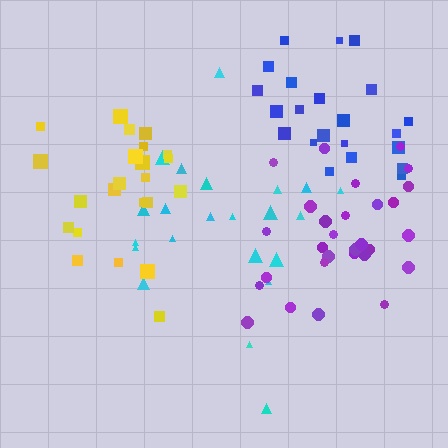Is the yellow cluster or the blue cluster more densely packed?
Blue.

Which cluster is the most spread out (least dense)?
Cyan.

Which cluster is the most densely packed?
Purple.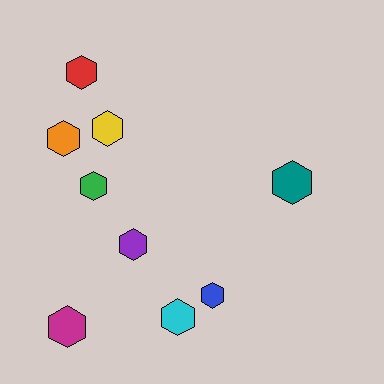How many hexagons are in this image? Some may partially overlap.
There are 9 hexagons.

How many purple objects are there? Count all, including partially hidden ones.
There is 1 purple object.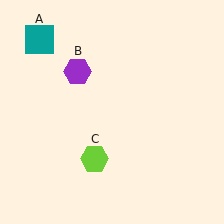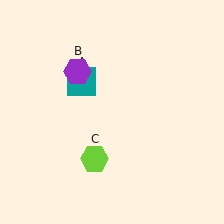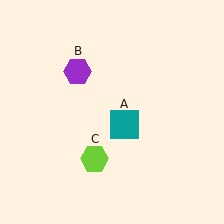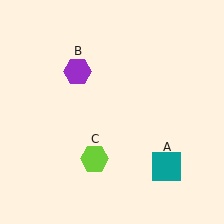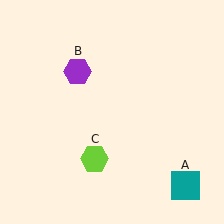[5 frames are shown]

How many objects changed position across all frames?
1 object changed position: teal square (object A).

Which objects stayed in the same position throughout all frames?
Purple hexagon (object B) and lime hexagon (object C) remained stationary.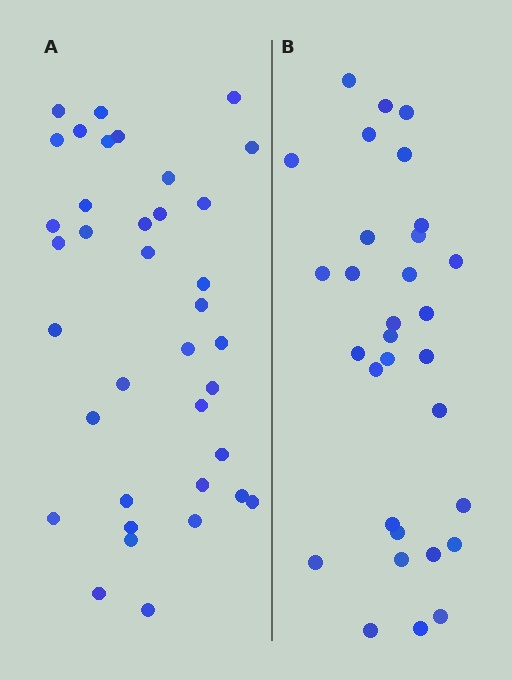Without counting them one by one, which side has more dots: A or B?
Region A (the left region) has more dots.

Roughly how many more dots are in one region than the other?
Region A has about 6 more dots than region B.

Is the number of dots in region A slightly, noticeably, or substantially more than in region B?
Region A has only slightly more — the two regions are fairly close. The ratio is roughly 1.2 to 1.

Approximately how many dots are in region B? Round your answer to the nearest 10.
About 30 dots. (The exact count is 31, which rounds to 30.)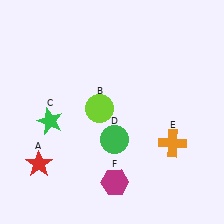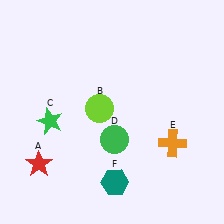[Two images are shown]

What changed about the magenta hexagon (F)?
In Image 1, F is magenta. In Image 2, it changed to teal.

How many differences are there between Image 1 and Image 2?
There is 1 difference between the two images.